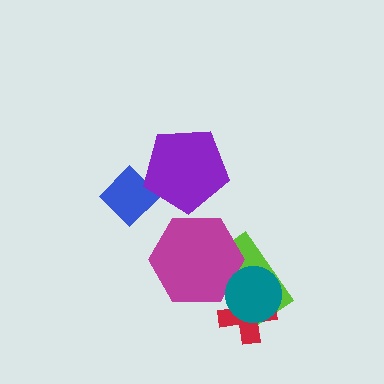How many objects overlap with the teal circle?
3 objects overlap with the teal circle.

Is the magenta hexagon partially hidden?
Yes, it is partially covered by another shape.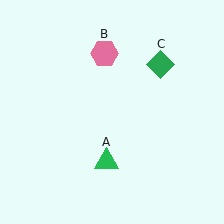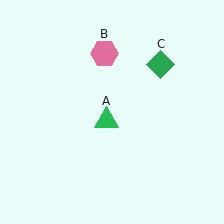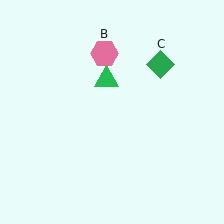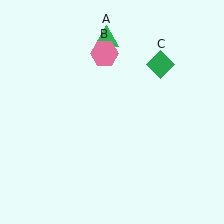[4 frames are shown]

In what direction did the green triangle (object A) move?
The green triangle (object A) moved up.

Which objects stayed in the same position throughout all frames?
Pink hexagon (object B) and green diamond (object C) remained stationary.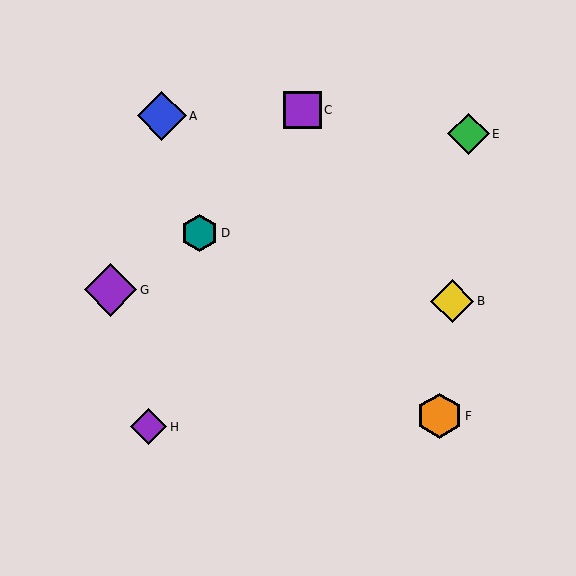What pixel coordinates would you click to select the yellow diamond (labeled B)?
Click at (452, 301) to select the yellow diamond B.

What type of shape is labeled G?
Shape G is a purple diamond.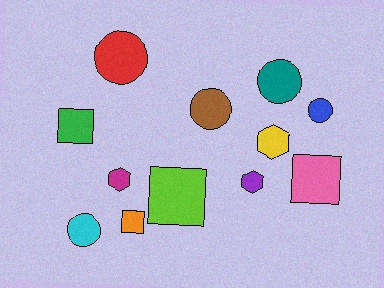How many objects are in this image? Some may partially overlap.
There are 12 objects.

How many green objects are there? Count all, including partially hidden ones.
There is 1 green object.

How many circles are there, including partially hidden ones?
There are 5 circles.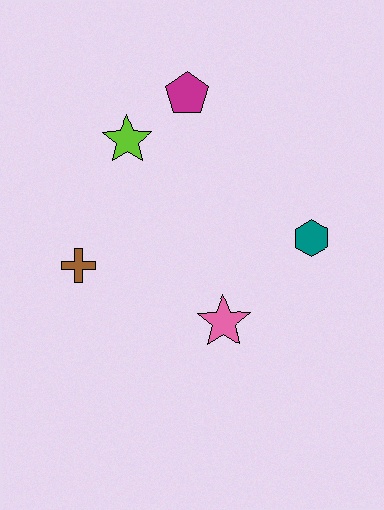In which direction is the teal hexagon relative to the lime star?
The teal hexagon is to the right of the lime star.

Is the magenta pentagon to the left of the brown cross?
No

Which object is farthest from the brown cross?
The teal hexagon is farthest from the brown cross.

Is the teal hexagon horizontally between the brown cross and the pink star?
No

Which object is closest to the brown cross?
The lime star is closest to the brown cross.